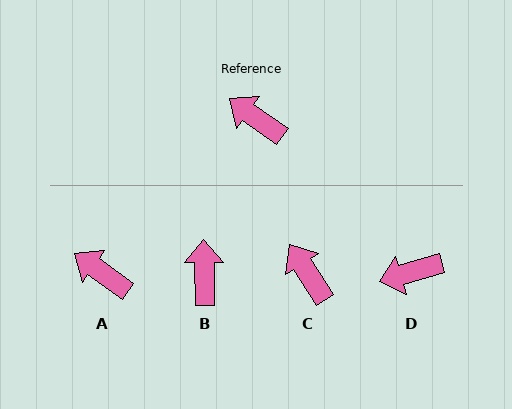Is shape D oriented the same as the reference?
No, it is off by about 52 degrees.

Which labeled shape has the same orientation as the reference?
A.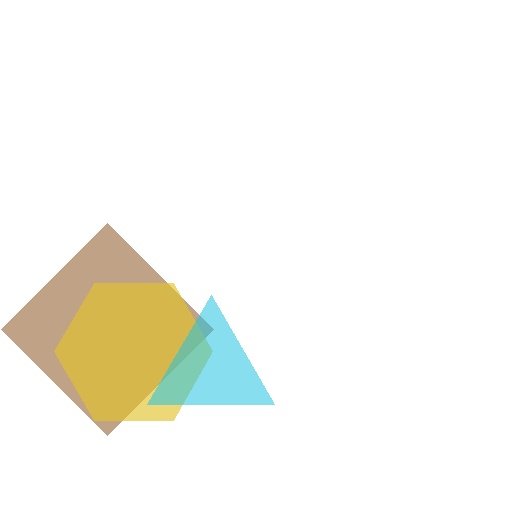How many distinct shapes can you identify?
There are 3 distinct shapes: a brown diamond, a yellow hexagon, a cyan triangle.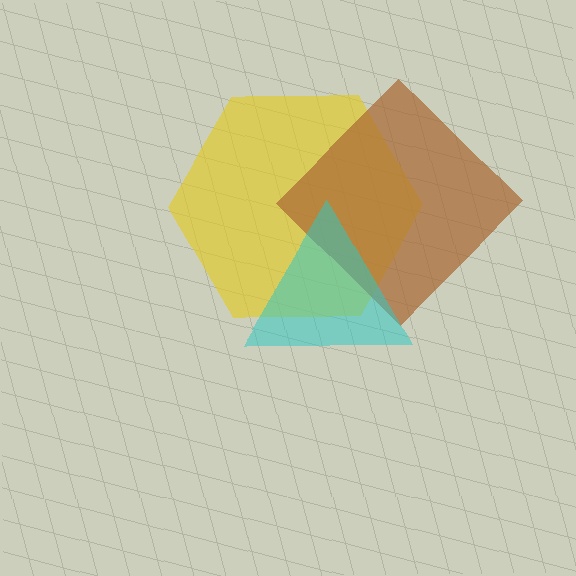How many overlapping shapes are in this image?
There are 3 overlapping shapes in the image.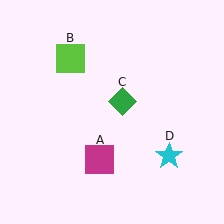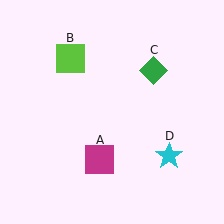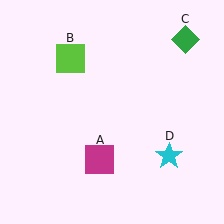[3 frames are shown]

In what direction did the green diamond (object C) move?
The green diamond (object C) moved up and to the right.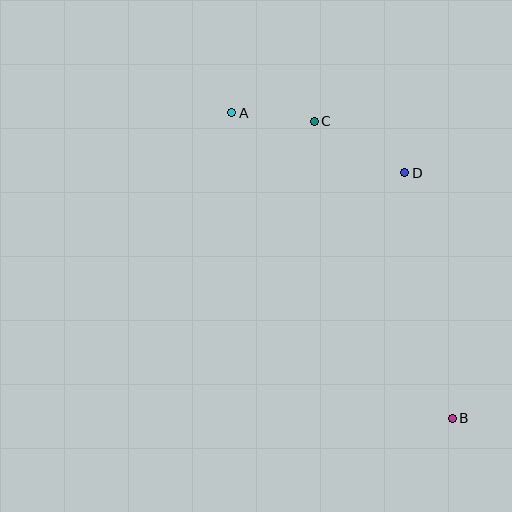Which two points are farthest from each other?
Points A and B are farthest from each other.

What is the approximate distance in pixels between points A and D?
The distance between A and D is approximately 183 pixels.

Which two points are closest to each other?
Points A and C are closest to each other.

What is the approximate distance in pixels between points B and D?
The distance between B and D is approximately 250 pixels.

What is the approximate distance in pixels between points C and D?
The distance between C and D is approximately 104 pixels.